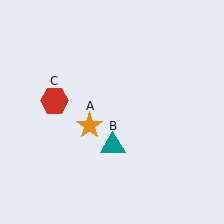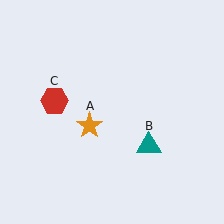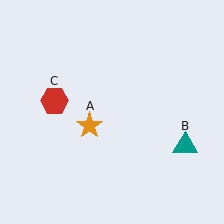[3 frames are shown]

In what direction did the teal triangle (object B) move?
The teal triangle (object B) moved right.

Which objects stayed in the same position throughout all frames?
Orange star (object A) and red hexagon (object C) remained stationary.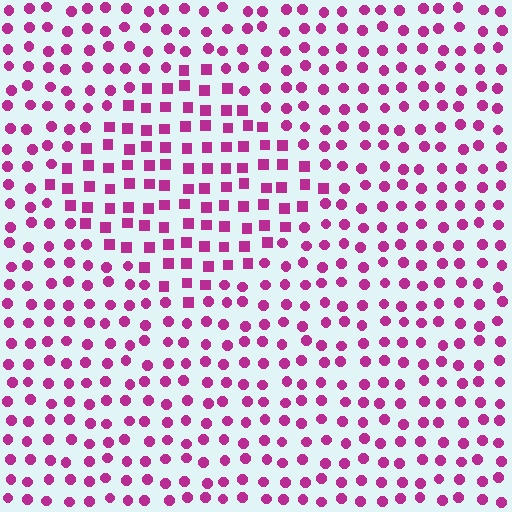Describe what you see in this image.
The image is filled with small magenta elements arranged in a uniform grid. A diamond-shaped region contains squares, while the surrounding area contains circles. The boundary is defined purely by the change in element shape.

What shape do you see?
I see a diamond.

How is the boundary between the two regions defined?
The boundary is defined by a change in element shape: squares inside vs. circles outside. All elements share the same color and spacing.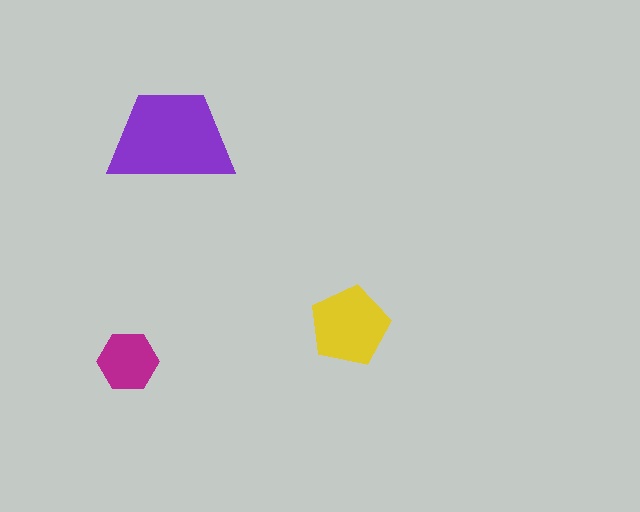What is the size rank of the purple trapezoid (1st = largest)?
1st.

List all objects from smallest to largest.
The magenta hexagon, the yellow pentagon, the purple trapezoid.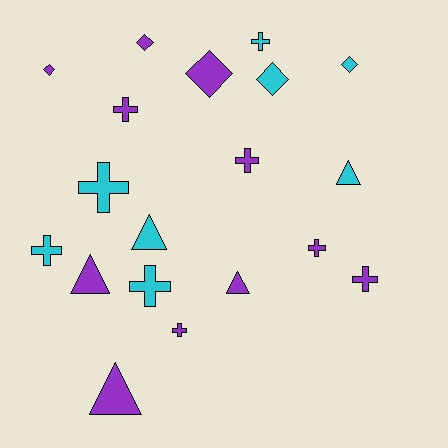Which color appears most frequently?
Purple, with 11 objects.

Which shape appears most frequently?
Cross, with 9 objects.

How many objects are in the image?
There are 19 objects.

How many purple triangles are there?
There are 3 purple triangles.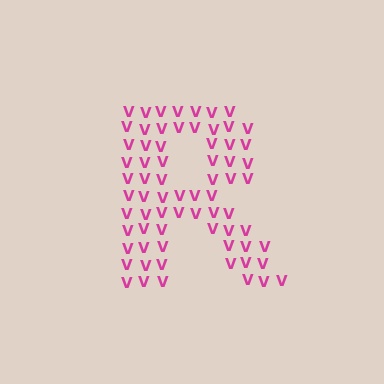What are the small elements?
The small elements are letter V's.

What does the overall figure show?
The overall figure shows the letter R.